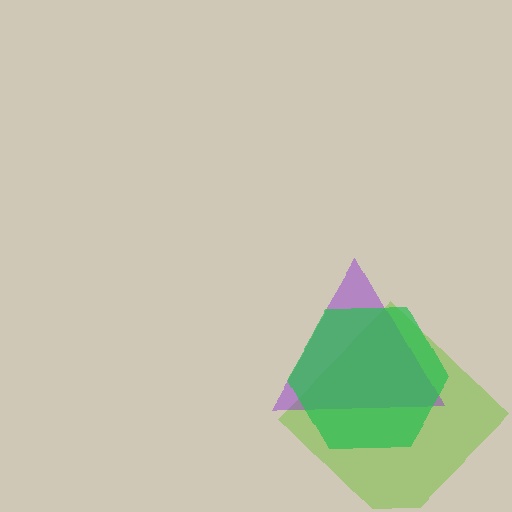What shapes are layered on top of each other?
The layered shapes are: a lime diamond, a purple triangle, a green hexagon.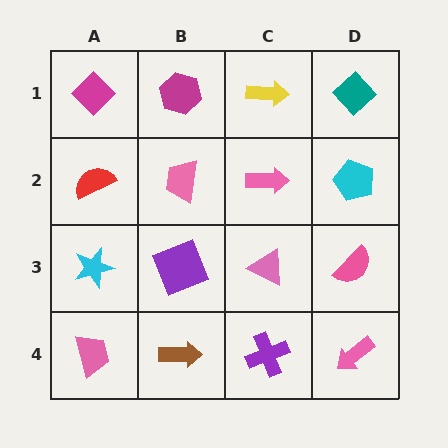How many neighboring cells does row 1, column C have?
3.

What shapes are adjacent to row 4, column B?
A purple square (row 3, column B), a pink trapezoid (row 4, column A), a purple cross (row 4, column C).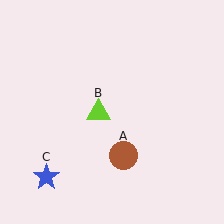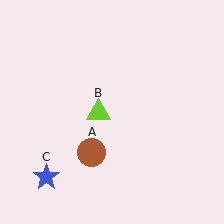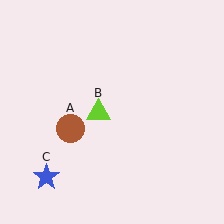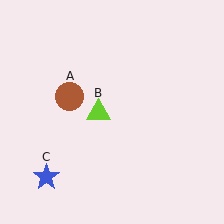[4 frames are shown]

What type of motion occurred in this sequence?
The brown circle (object A) rotated clockwise around the center of the scene.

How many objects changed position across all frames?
1 object changed position: brown circle (object A).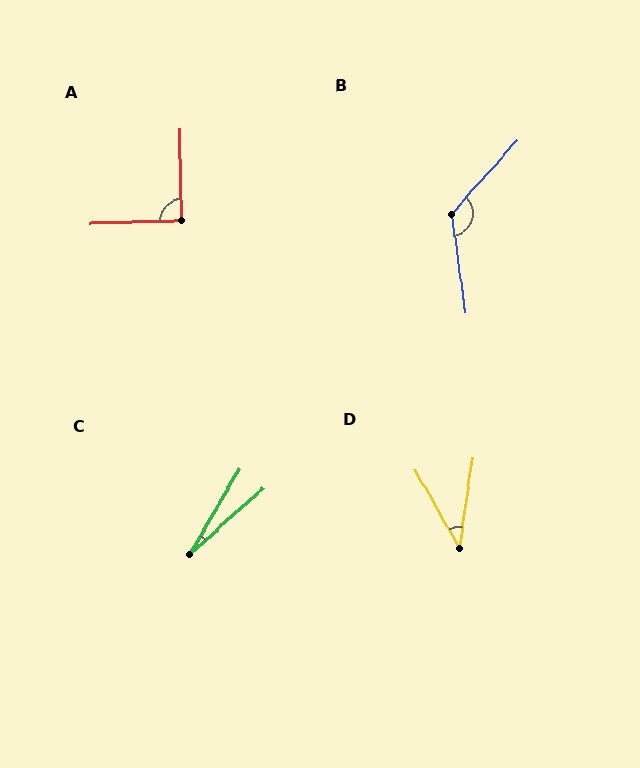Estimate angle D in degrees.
Approximately 38 degrees.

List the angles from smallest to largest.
C (18°), D (38°), A (91°), B (130°).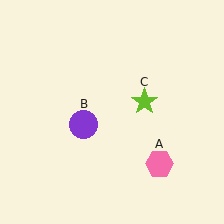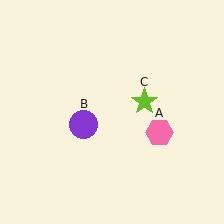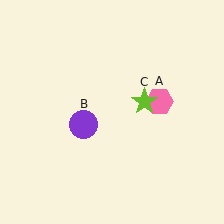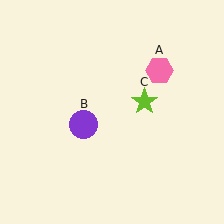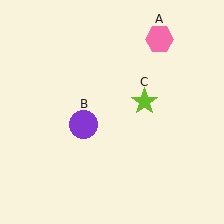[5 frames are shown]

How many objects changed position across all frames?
1 object changed position: pink hexagon (object A).